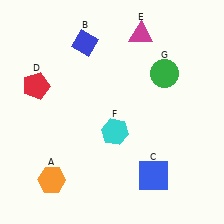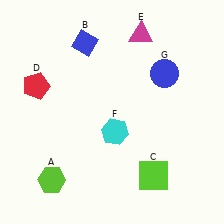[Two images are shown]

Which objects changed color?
A changed from orange to lime. C changed from blue to lime. G changed from green to blue.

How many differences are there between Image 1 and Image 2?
There are 3 differences between the two images.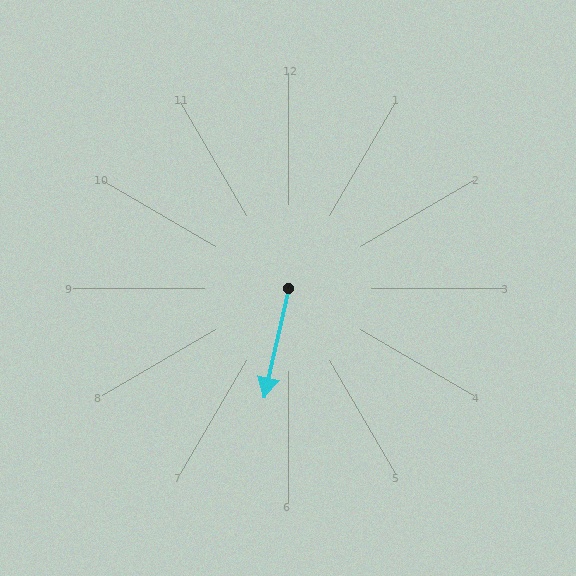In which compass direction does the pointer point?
South.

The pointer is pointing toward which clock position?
Roughly 6 o'clock.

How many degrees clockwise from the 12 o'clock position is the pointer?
Approximately 192 degrees.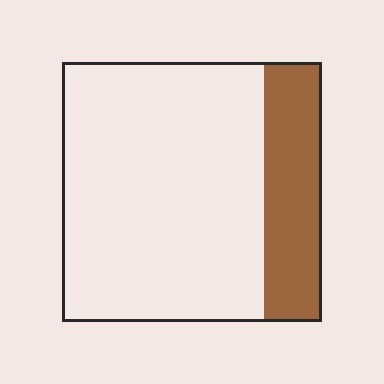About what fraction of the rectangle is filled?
About one fifth (1/5).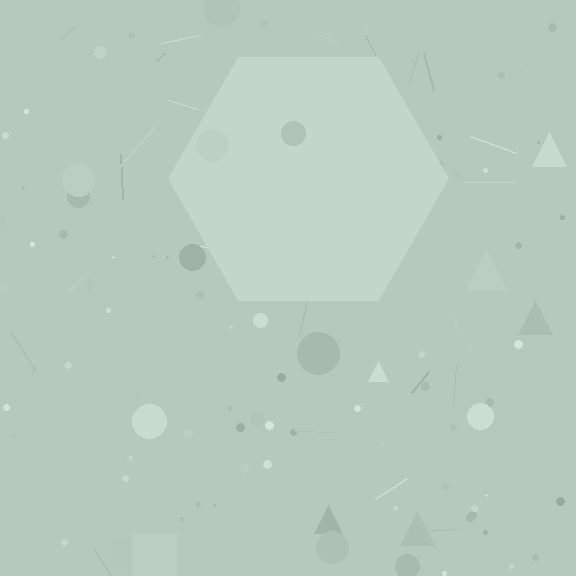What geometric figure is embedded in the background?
A hexagon is embedded in the background.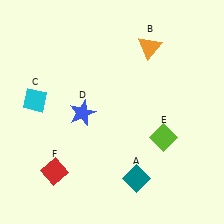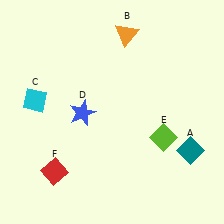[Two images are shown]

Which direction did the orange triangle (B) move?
The orange triangle (B) moved left.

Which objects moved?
The objects that moved are: the teal diamond (A), the orange triangle (B).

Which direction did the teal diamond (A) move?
The teal diamond (A) moved right.